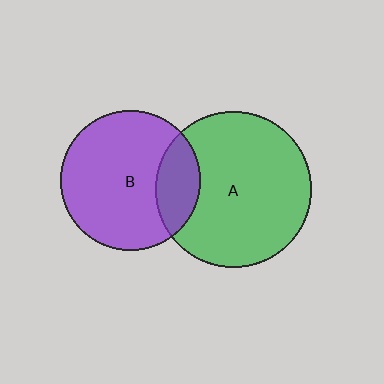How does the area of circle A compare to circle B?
Approximately 1.2 times.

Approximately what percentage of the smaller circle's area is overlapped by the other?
Approximately 20%.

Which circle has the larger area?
Circle A (green).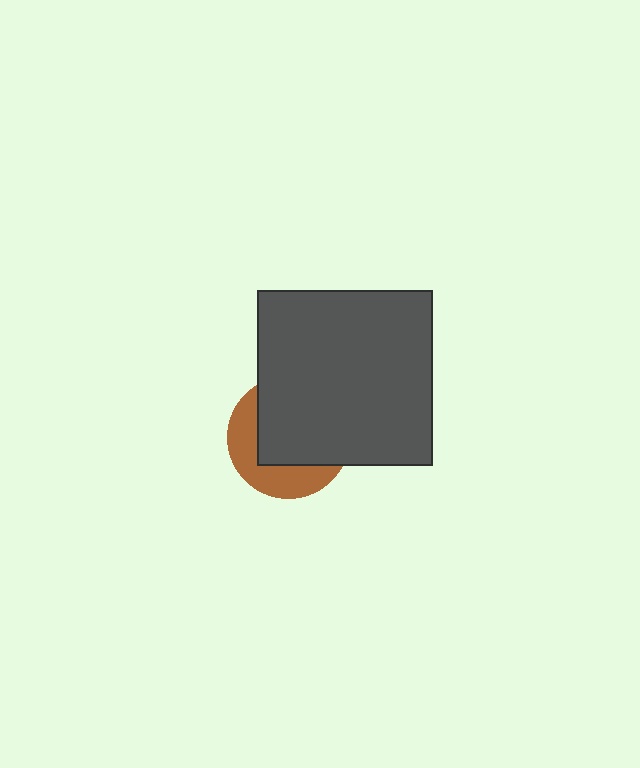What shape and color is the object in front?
The object in front is a dark gray square.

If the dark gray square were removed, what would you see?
You would see the complete brown circle.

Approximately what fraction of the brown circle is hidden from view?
Roughly 62% of the brown circle is hidden behind the dark gray square.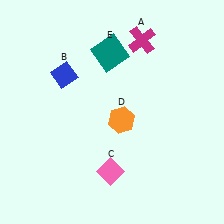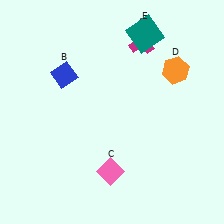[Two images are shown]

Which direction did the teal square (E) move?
The teal square (E) moved right.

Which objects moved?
The objects that moved are: the orange hexagon (D), the teal square (E).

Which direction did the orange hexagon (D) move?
The orange hexagon (D) moved right.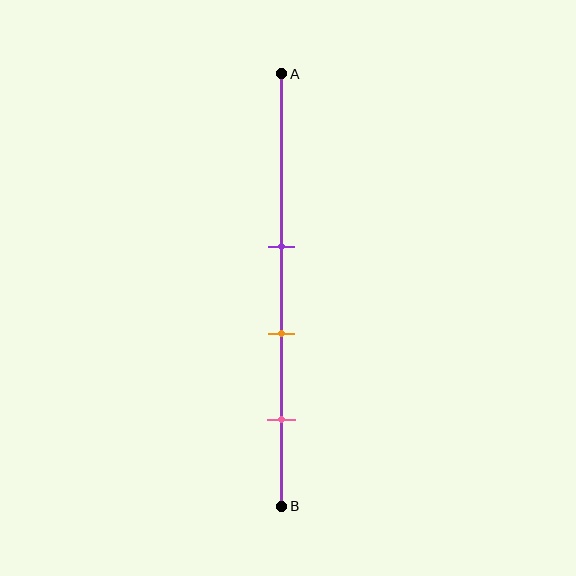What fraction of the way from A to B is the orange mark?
The orange mark is approximately 60% (0.6) of the way from A to B.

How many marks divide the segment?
There are 3 marks dividing the segment.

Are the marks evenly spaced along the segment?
Yes, the marks are approximately evenly spaced.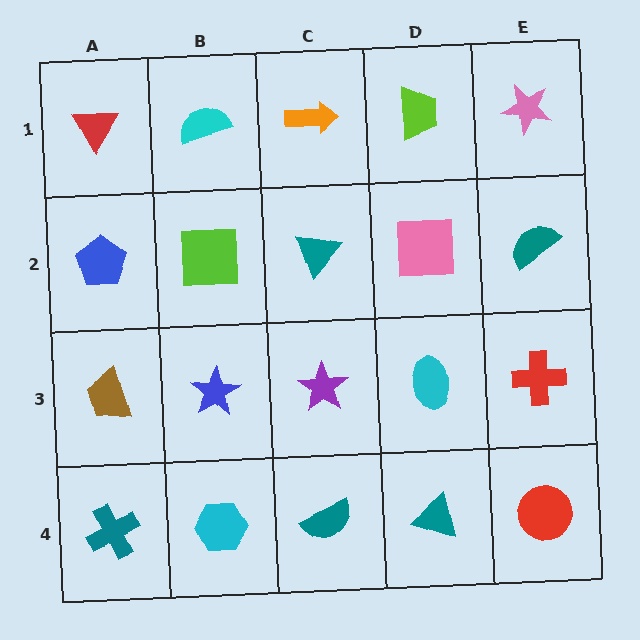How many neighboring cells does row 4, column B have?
3.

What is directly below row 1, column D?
A pink square.